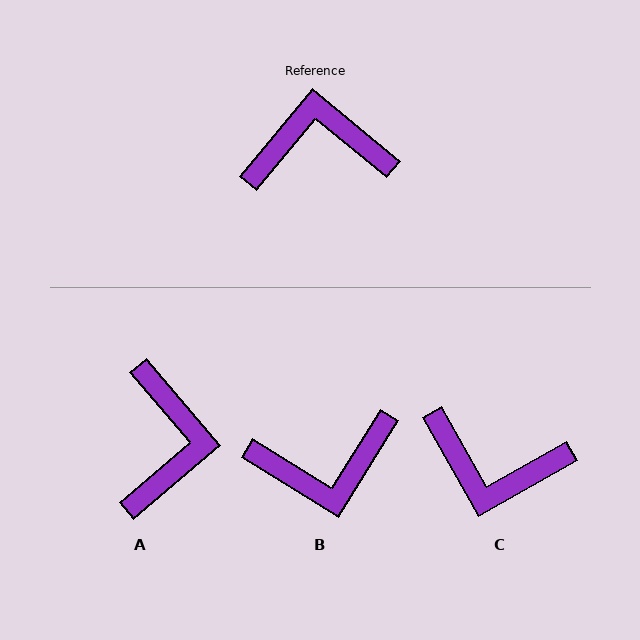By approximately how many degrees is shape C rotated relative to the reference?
Approximately 159 degrees counter-clockwise.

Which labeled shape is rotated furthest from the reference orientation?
B, about 172 degrees away.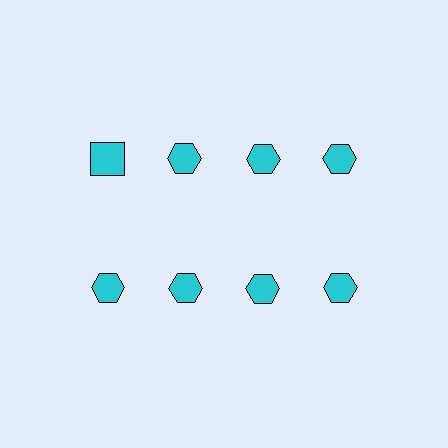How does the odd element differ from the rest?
It has a different shape: square instead of hexagon.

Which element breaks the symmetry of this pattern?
The cyan square in the top row, leftmost column breaks the symmetry. All other shapes are cyan hexagons.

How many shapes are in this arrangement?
There are 8 shapes arranged in a grid pattern.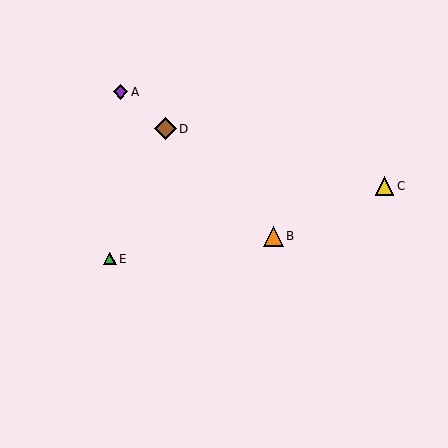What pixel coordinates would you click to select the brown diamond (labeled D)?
Click at (165, 129) to select the brown diamond D.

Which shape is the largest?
The brown diamond (labeled D) is the largest.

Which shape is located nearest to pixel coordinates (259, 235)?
The orange triangle (labeled B) at (273, 236) is nearest to that location.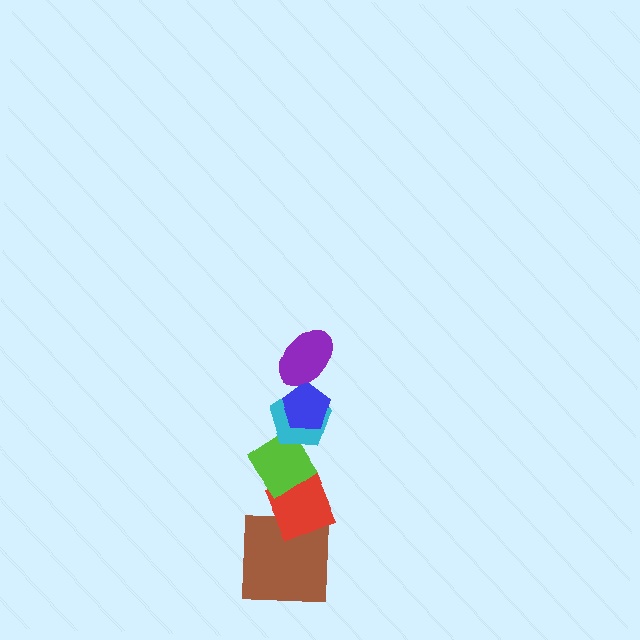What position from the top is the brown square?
The brown square is 6th from the top.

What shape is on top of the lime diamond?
The cyan pentagon is on top of the lime diamond.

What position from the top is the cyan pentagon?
The cyan pentagon is 3rd from the top.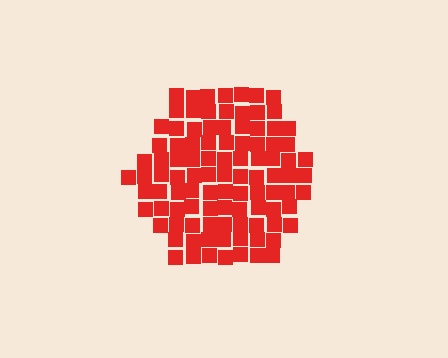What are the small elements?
The small elements are squares.